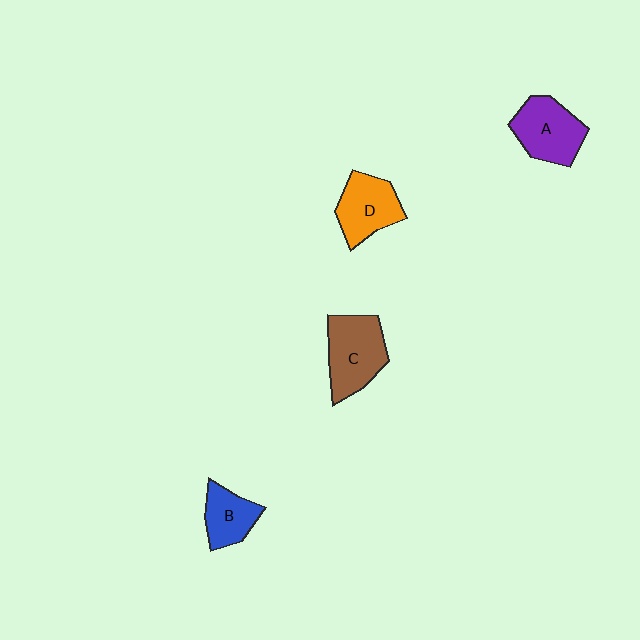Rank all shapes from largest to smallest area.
From largest to smallest: C (brown), A (purple), D (orange), B (blue).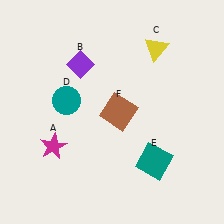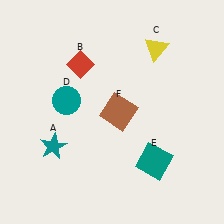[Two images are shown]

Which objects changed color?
A changed from magenta to teal. B changed from purple to red.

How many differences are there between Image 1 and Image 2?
There are 2 differences between the two images.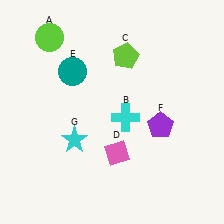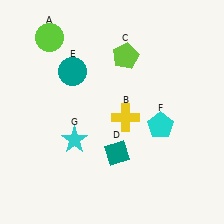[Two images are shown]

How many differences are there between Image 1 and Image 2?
There are 3 differences between the two images.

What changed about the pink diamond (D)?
In Image 1, D is pink. In Image 2, it changed to teal.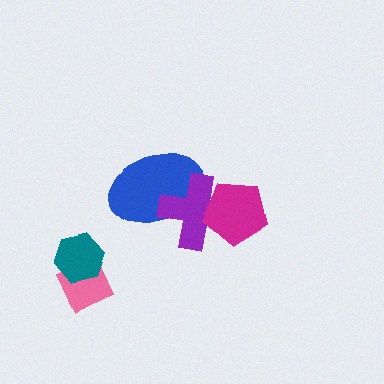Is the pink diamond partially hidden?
Yes, it is partially covered by another shape.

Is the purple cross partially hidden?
Yes, it is partially covered by another shape.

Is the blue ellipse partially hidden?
Yes, it is partially covered by another shape.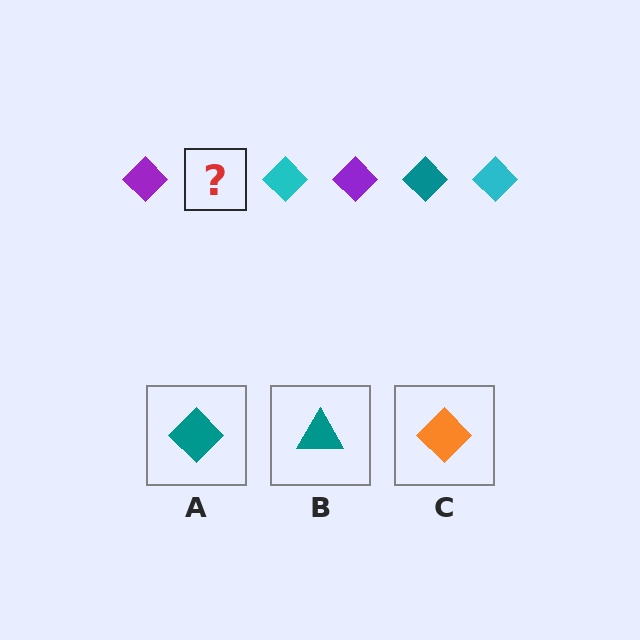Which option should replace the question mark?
Option A.